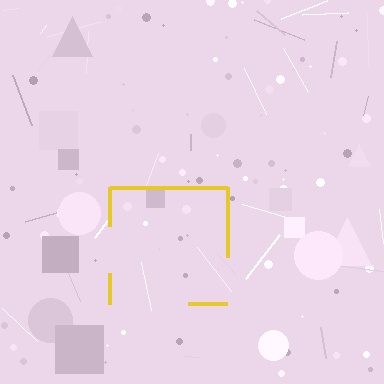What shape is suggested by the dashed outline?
The dashed outline suggests a square.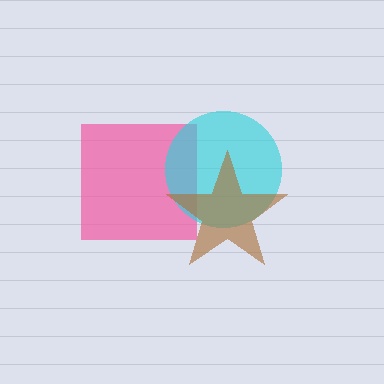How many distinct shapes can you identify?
There are 3 distinct shapes: a pink square, a cyan circle, a brown star.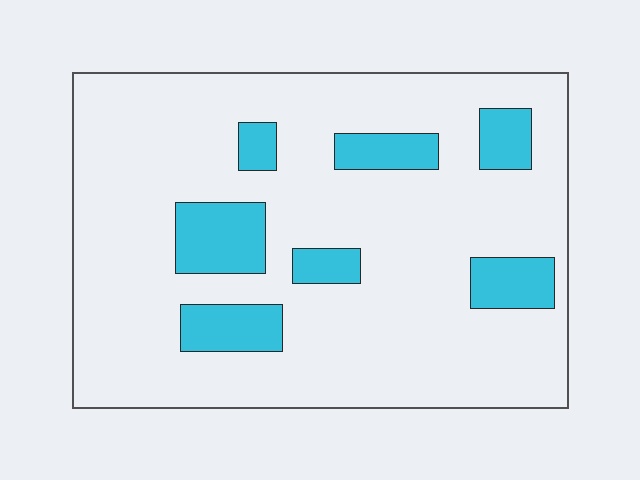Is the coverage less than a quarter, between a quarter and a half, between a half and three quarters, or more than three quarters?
Less than a quarter.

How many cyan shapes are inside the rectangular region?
7.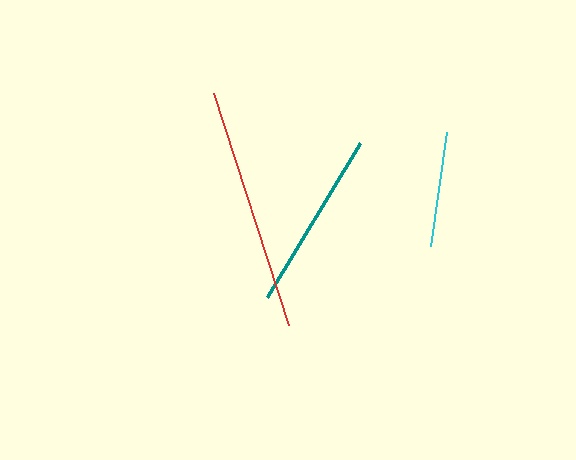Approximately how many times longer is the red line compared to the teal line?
The red line is approximately 1.4 times the length of the teal line.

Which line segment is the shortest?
The cyan line is the shortest at approximately 116 pixels.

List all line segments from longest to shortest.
From longest to shortest: red, teal, cyan.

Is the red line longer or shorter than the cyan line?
The red line is longer than the cyan line.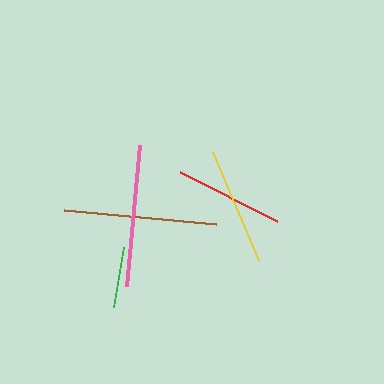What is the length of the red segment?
The red segment is approximately 109 pixels long.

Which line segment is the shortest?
The green line is the shortest at approximately 61 pixels.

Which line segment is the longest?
The brown line is the longest at approximately 152 pixels.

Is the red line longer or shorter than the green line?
The red line is longer than the green line.